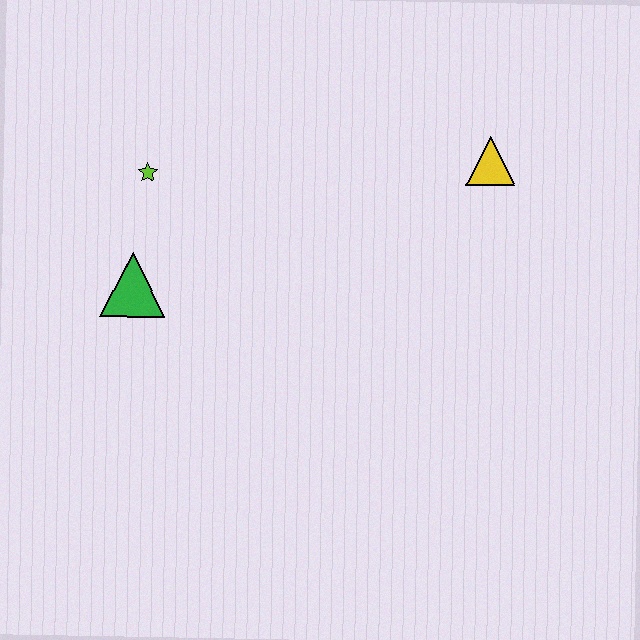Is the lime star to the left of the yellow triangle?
Yes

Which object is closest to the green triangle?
The lime star is closest to the green triangle.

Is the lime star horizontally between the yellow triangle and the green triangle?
Yes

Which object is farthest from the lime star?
The yellow triangle is farthest from the lime star.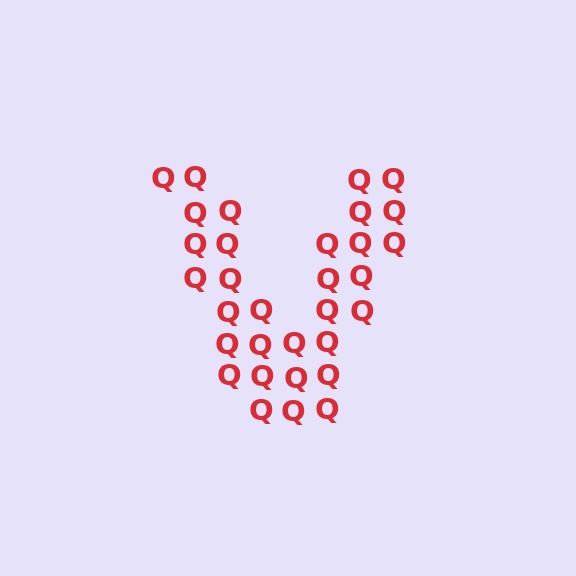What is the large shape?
The large shape is the letter V.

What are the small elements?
The small elements are letter Q's.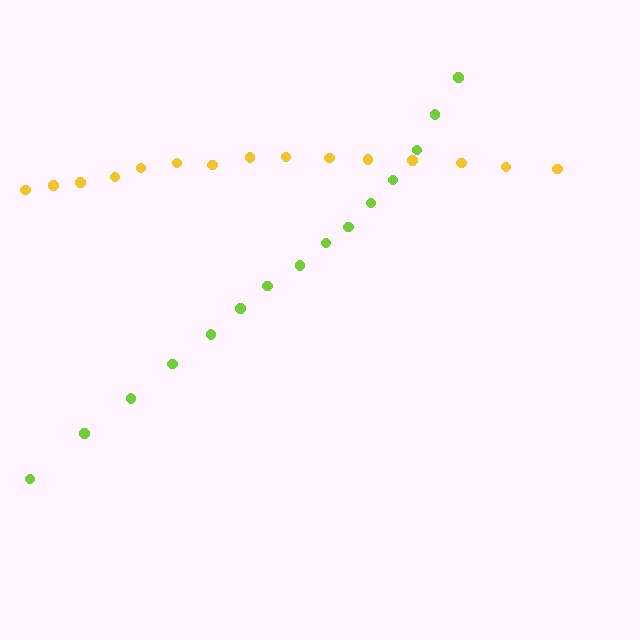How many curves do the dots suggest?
There are 2 distinct paths.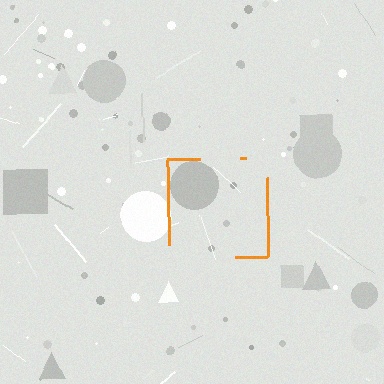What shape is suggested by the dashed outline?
The dashed outline suggests a square.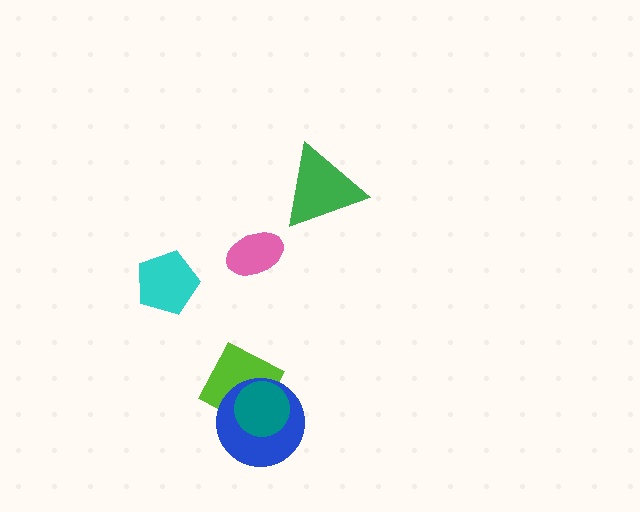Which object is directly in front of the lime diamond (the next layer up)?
The blue circle is directly in front of the lime diamond.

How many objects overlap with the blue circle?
2 objects overlap with the blue circle.